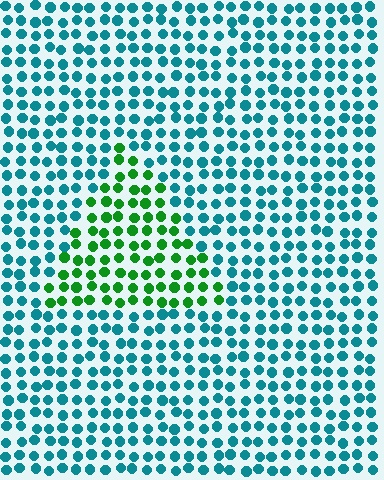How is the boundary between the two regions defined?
The boundary is defined purely by a slight shift in hue (about 58 degrees). Spacing, size, and orientation are identical on both sides.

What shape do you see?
I see a triangle.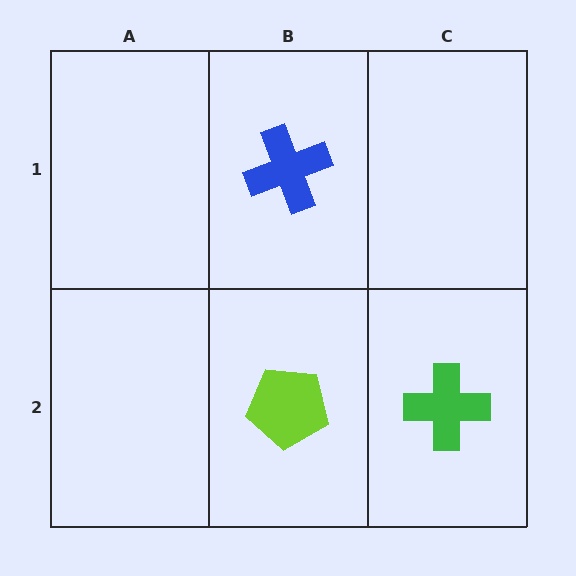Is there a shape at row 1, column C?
No, that cell is empty.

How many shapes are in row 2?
2 shapes.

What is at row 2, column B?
A lime pentagon.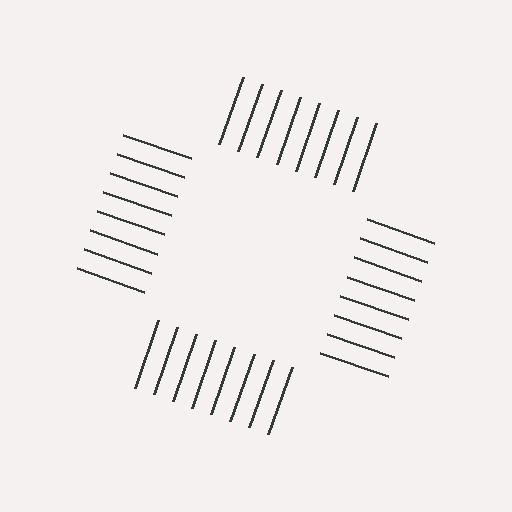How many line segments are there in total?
32 — 8 along each of the 4 edges.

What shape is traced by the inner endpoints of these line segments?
An illusory square — the line segments terminate on its edges but no continuous stroke is drawn.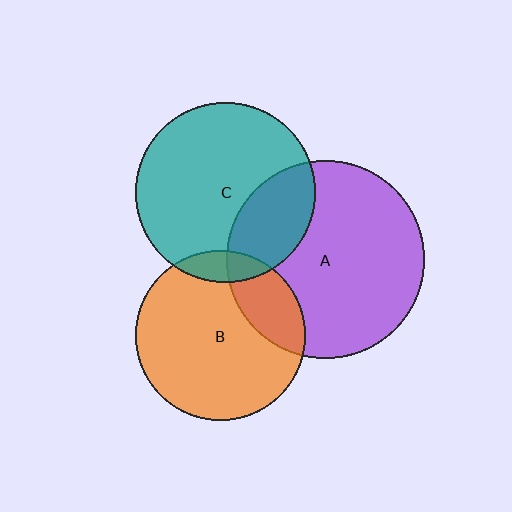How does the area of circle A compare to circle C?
Approximately 1.2 times.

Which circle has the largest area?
Circle A (purple).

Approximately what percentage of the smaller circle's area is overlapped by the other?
Approximately 30%.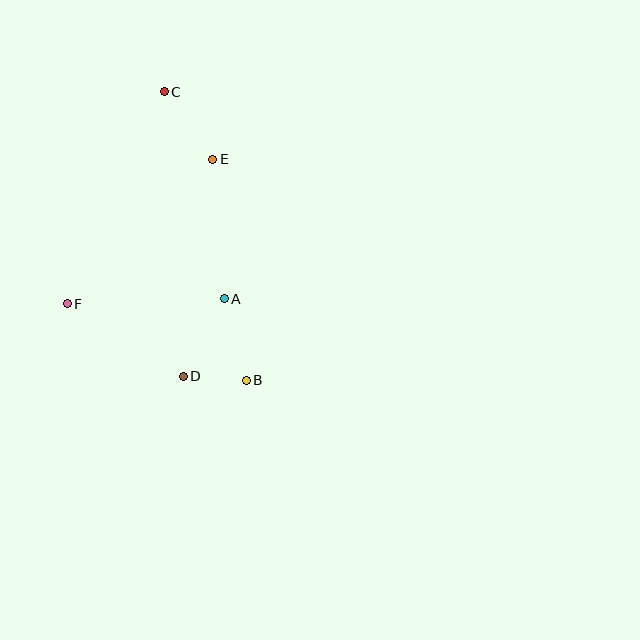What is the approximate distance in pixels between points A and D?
The distance between A and D is approximately 88 pixels.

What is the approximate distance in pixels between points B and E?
The distance between B and E is approximately 223 pixels.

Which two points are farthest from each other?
Points B and C are farthest from each other.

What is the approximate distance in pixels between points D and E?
The distance between D and E is approximately 219 pixels.